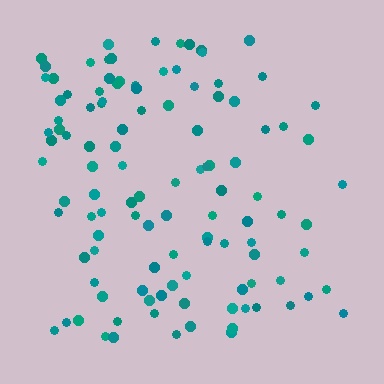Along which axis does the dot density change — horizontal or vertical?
Horizontal.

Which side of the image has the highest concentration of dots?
The left.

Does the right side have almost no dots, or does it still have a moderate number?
Still a moderate number, just noticeably fewer than the left.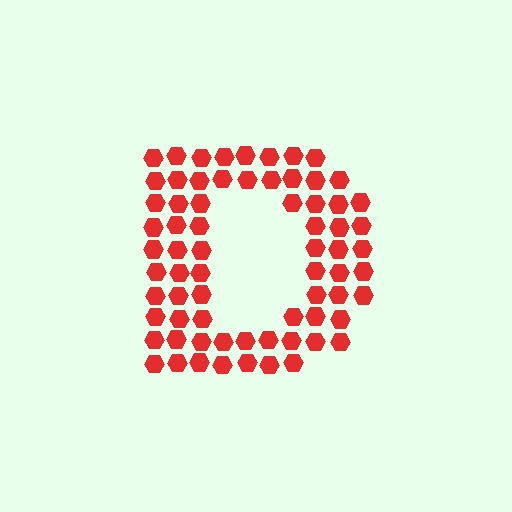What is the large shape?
The large shape is the letter D.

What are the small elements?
The small elements are hexagons.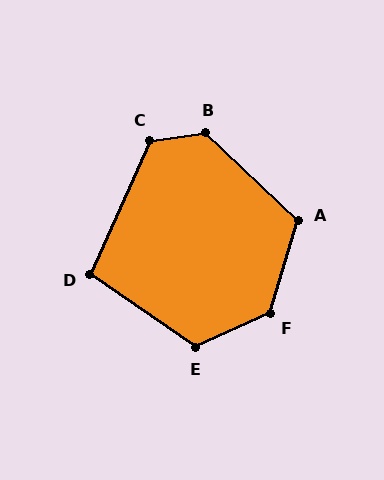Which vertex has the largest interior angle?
F, at approximately 131 degrees.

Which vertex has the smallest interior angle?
D, at approximately 101 degrees.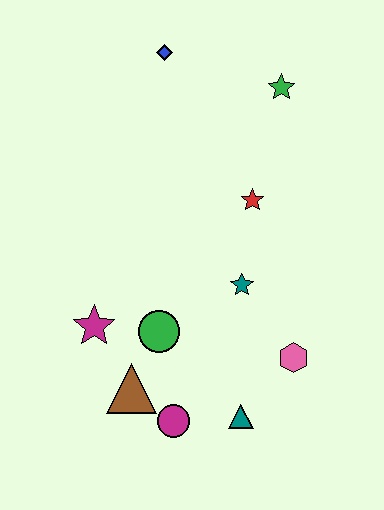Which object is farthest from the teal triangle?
The blue diamond is farthest from the teal triangle.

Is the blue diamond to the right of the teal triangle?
No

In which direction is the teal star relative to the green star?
The teal star is below the green star.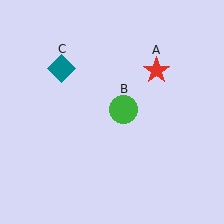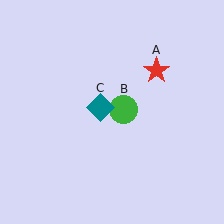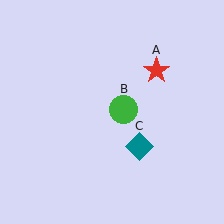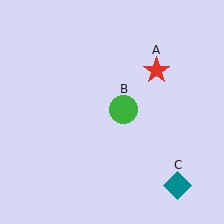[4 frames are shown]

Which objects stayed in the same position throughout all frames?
Red star (object A) and green circle (object B) remained stationary.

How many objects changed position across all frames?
1 object changed position: teal diamond (object C).